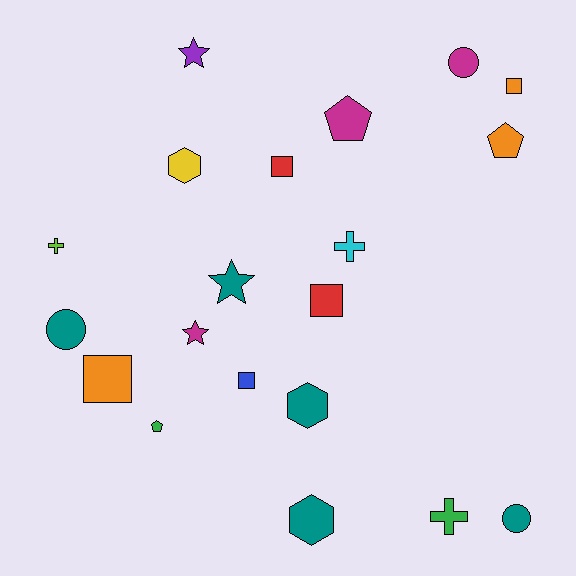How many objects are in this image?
There are 20 objects.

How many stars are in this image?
There are 3 stars.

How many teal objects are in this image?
There are 5 teal objects.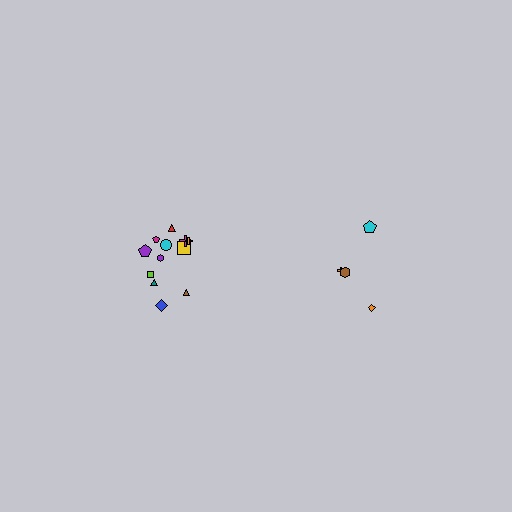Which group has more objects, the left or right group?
The left group.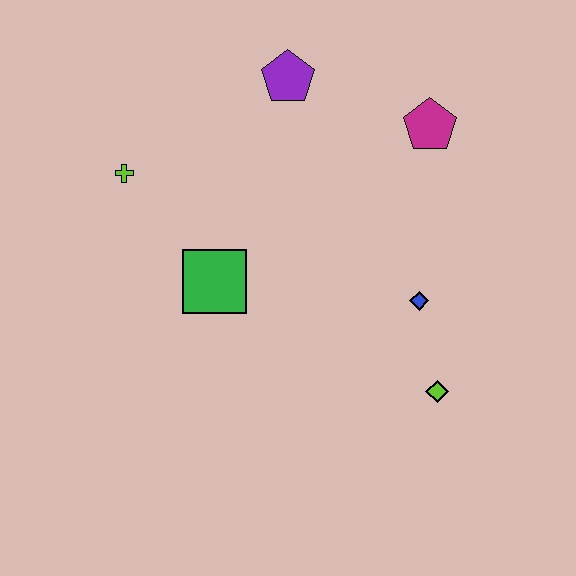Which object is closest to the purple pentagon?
The magenta pentagon is closest to the purple pentagon.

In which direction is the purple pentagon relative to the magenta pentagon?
The purple pentagon is to the left of the magenta pentagon.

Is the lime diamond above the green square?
No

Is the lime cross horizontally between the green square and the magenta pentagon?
No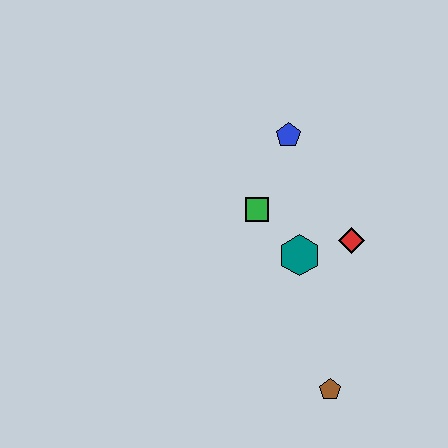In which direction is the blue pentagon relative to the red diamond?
The blue pentagon is above the red diamond.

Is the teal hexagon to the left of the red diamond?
Yes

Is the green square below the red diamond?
No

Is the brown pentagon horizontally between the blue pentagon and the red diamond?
Yes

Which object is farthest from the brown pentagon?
The blue pentagon is farthest from the brown pentagon.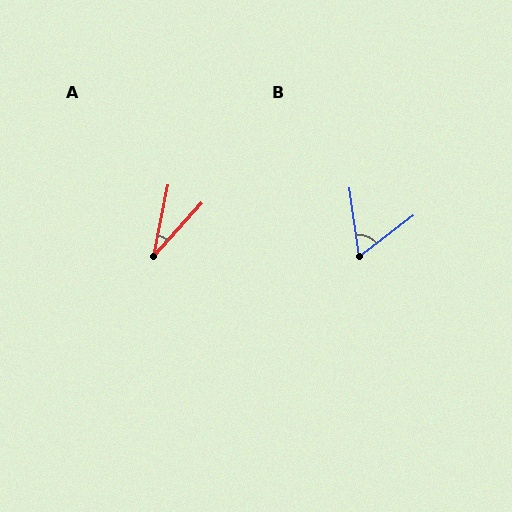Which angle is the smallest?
A, at approximately 31 degrees.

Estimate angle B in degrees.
Approximately 60 degrees.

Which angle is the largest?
B, at approximately 60 degrees.